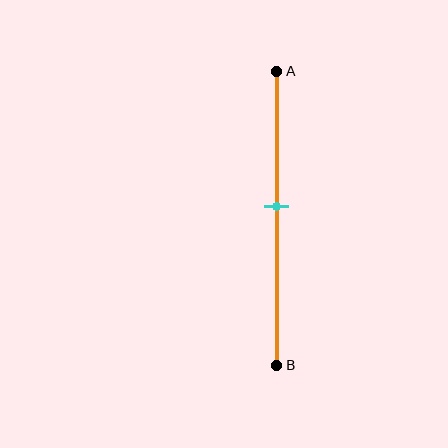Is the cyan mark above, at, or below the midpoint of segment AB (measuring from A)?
The cyan mark is above the midpoint of segment AB.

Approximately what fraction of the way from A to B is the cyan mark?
The cyan mark is approximately 45% of the way from A to B.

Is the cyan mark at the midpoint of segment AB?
No, the mark is at about 45% from A, not at the 50% midpoint.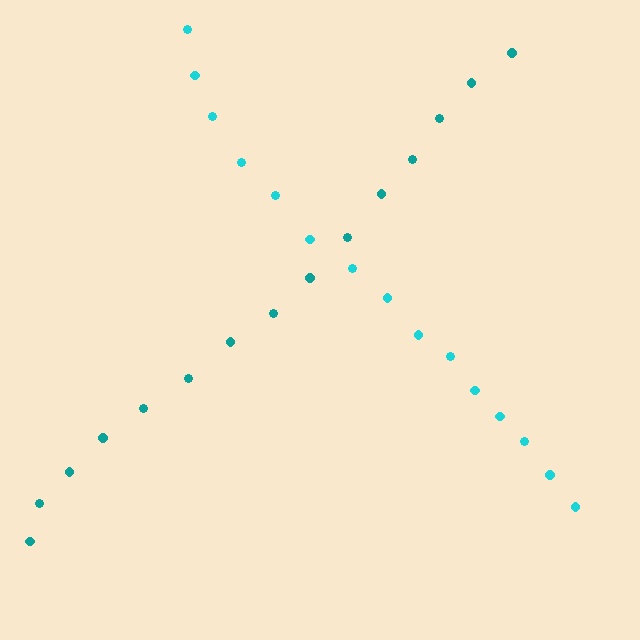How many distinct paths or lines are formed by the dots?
There are 2 distinct paths.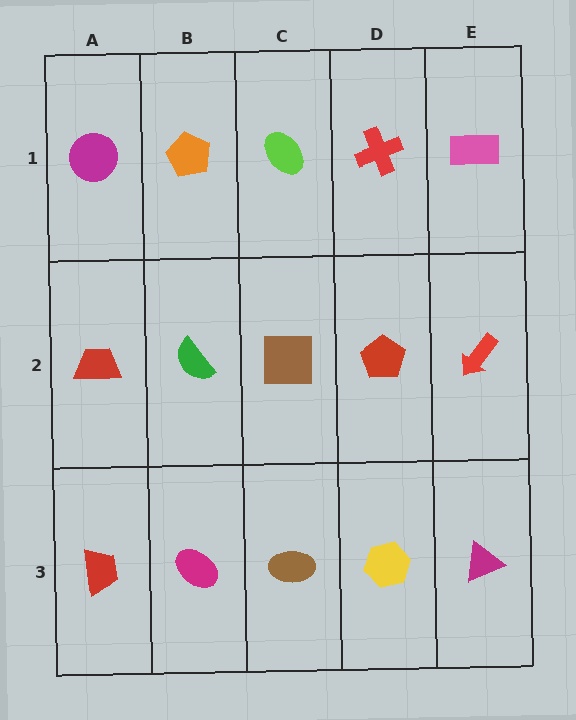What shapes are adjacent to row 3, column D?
A red pentagon (row 2, column D), a brown ellipse (row 3, column C), a magenta triangle (row 3, column E).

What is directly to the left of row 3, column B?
A red trapezoid.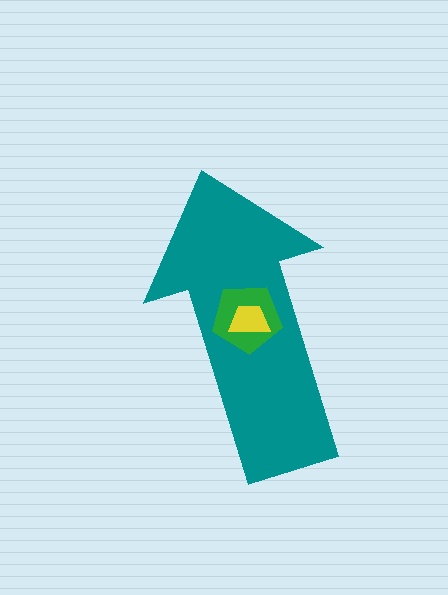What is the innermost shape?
The yellow trapezoid.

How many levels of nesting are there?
3.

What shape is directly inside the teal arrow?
The green pentagon.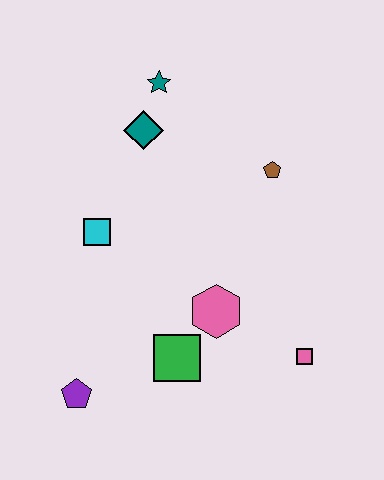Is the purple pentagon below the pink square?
Yes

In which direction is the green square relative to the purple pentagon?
The green square is to the right of the purple pentagon.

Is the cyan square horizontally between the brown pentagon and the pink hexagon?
No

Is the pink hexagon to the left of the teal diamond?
No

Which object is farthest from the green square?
The teal star is farthest from the green square.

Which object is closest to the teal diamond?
The teal star is closest to the teal diamond.